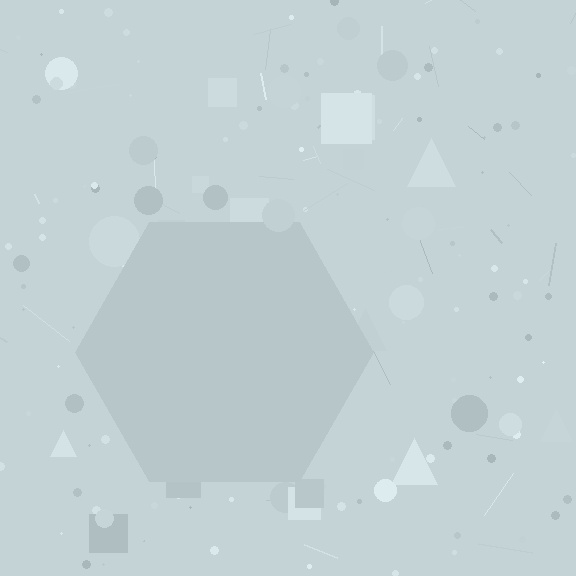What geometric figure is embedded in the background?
A hexagon is embedded in the background.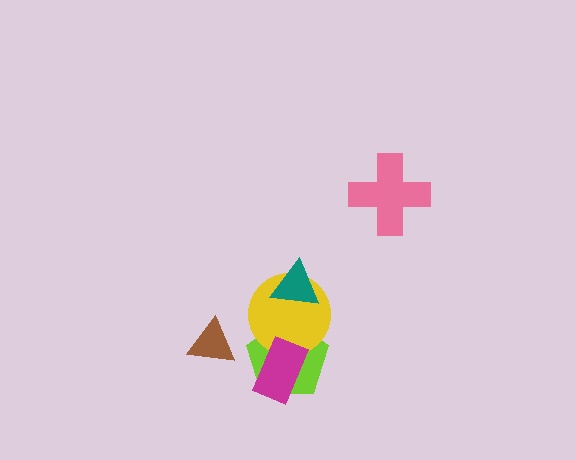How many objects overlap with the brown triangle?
0 objects overlap with the brown triangle.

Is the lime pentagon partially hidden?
Yes, it is partially covered by another shape.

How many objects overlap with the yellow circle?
3 objects overlap with the yellow circle.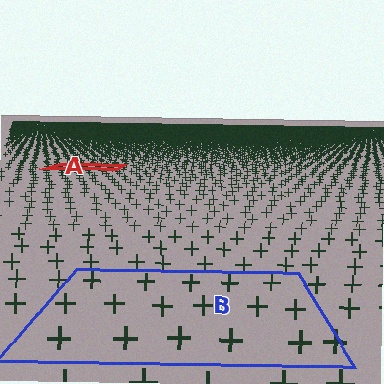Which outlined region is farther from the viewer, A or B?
Region A is farther from the viewer — the texture elements inside it appear smaller and more densely packed.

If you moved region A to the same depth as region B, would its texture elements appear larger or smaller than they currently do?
They would appear larger. At a closer depth, the same texture elements are projected at a bigger on-screen size.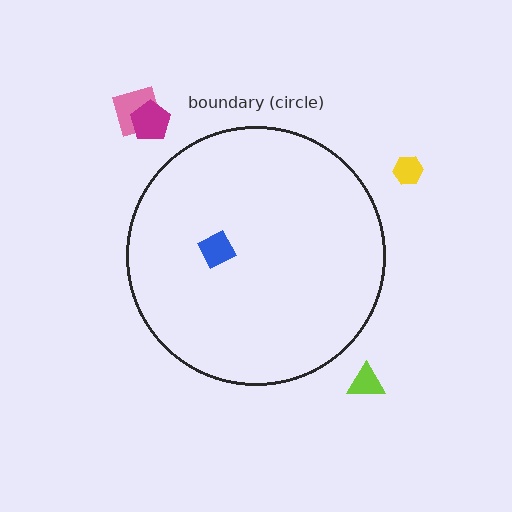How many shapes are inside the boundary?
1 inside, 4 outside.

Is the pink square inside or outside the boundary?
Outside.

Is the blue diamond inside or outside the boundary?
Inside.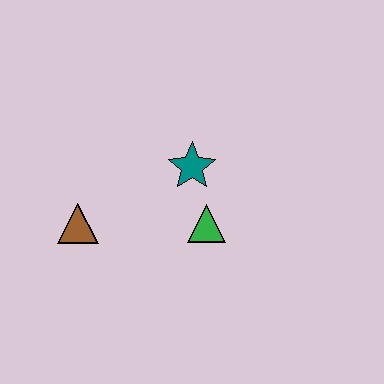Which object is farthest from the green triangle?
The brown triangle is farthest from the green triangle.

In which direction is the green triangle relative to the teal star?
The green triangle is below the teal star.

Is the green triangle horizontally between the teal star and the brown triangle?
No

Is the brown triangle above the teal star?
No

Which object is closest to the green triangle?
The teal star is closest to the green triangle.